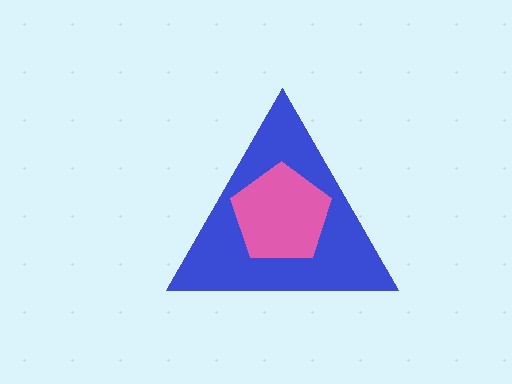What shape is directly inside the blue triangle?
The pink pentagon.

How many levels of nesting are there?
2.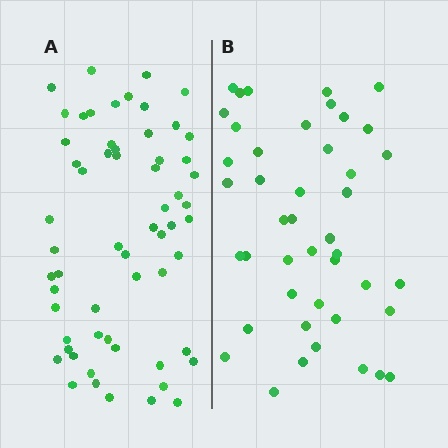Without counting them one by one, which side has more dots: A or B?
Region A (the left region) has more dots.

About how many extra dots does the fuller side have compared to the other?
Region A has approximately 15 more dots than region B.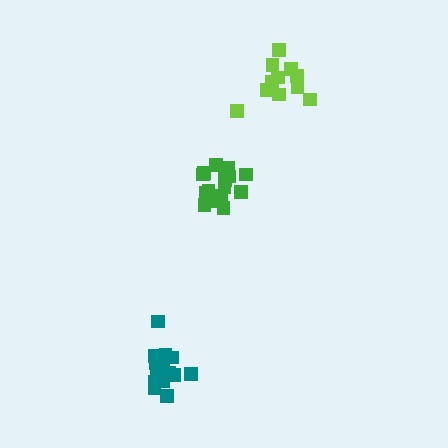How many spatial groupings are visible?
There are 3 spatial groupings.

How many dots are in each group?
Group 1: 11 dots, Group 2: 16 dots, Group 3: 15 dots (42 total).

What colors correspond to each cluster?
The clusters are colored: lime, green, teal.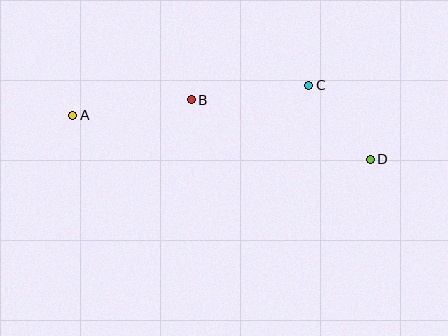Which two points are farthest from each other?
Points A and D are farthest from each other.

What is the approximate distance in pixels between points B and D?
The distance between B and D is approximately 189 pixels.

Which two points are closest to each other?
Points C and D are closest to each other.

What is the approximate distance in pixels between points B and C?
The distance between B and C is approximately 119 pixels.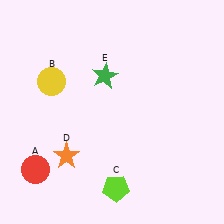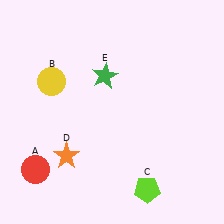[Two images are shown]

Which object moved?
The lime pentagon (C) moved right.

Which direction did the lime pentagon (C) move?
The lime pentagon (C) moved right.